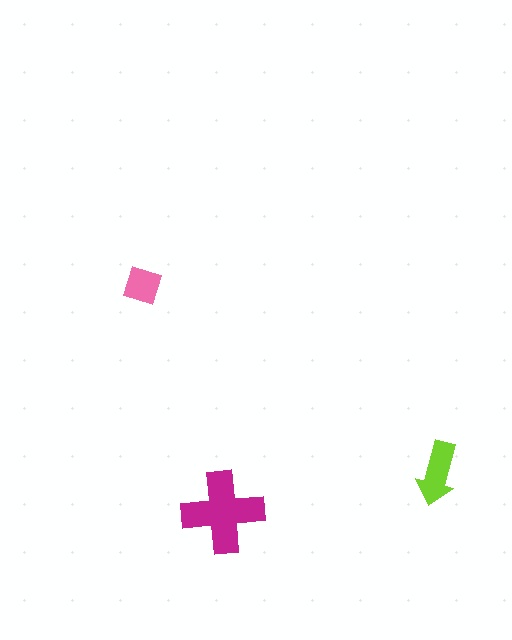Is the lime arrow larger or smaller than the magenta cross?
Smaller.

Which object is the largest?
The magenta cross.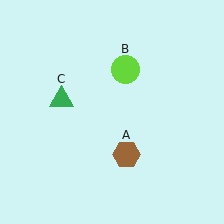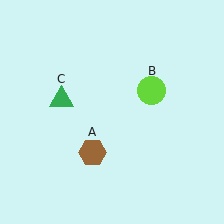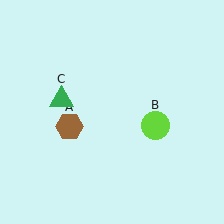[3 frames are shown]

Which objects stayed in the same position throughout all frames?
Green triangle (object C) remained stationary.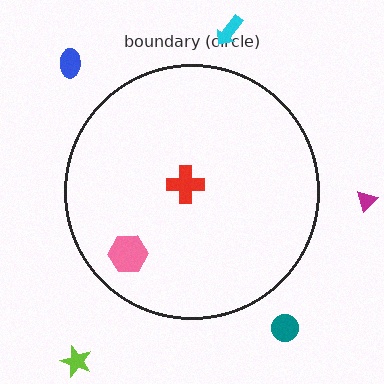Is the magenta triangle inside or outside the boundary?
Outside.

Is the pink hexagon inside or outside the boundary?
Inside.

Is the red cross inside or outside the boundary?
Inside.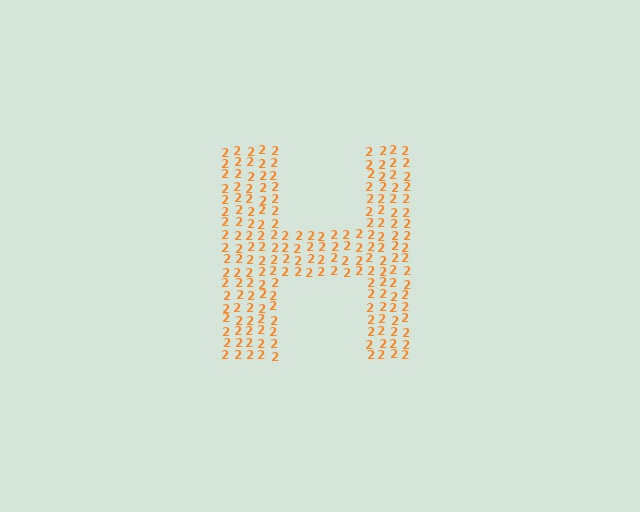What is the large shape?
The large shape is the letter H.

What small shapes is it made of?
It is made of small digit 2's.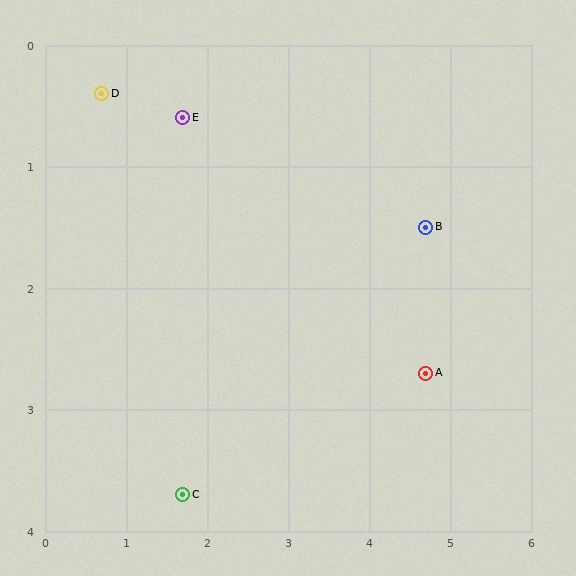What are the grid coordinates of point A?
Point A is at approximately (4.7, 2.7).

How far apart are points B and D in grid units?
Points B and D are about 4.1 grid units apart.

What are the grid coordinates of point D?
Point D is at approximately (0.7, 0.4).